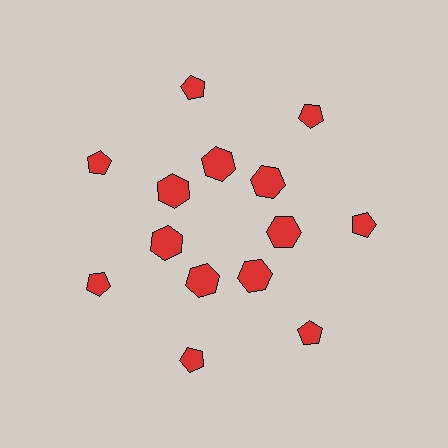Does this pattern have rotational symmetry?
Yes, this pattern has 7-fold rotational symmetry. It looks the same after rotating 51 degrees around the center.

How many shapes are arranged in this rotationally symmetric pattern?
There are 14 shapes, arranged in 7 groups of 2.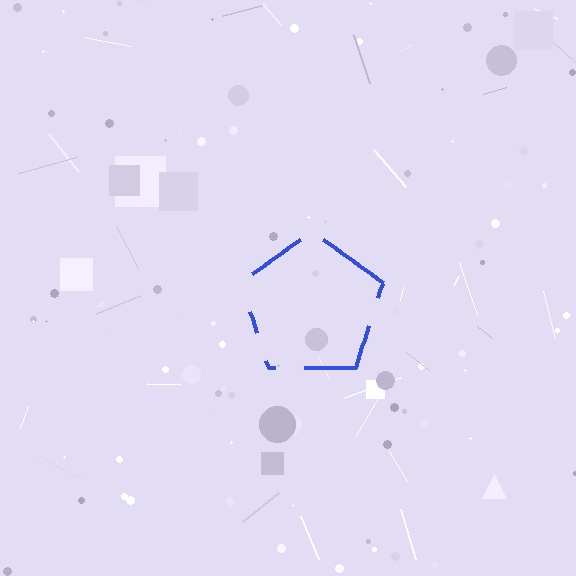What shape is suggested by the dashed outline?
The dashed outline suggests a pentagon.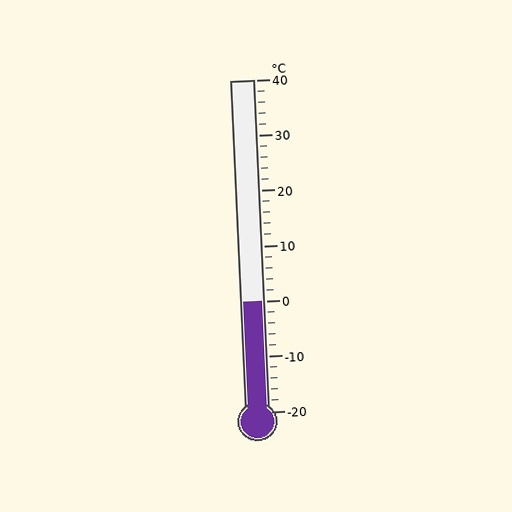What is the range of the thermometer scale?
The thermometer scale ranges from -20°C to 40°C.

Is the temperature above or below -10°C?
The temperature is above -10°C.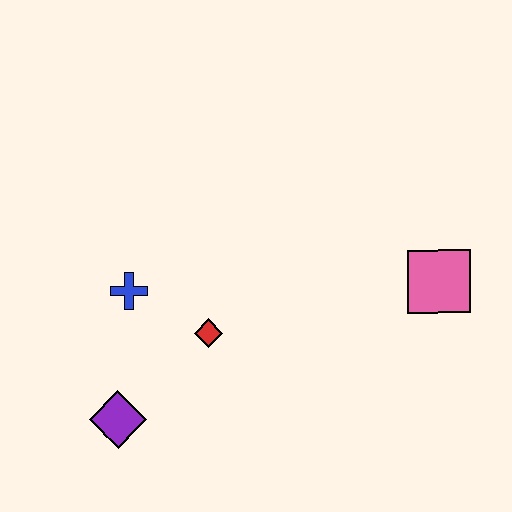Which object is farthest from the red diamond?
The pink square is farthest from the red diamond.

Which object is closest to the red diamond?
The blue cross is closest to the red diamond.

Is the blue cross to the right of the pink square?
No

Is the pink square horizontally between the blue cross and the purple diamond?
No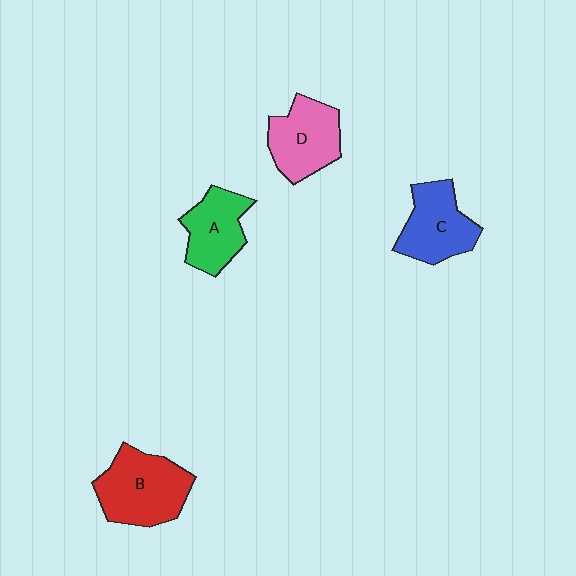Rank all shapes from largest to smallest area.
From largest to smallest: B (red), D (pink), C (blue), A (green).